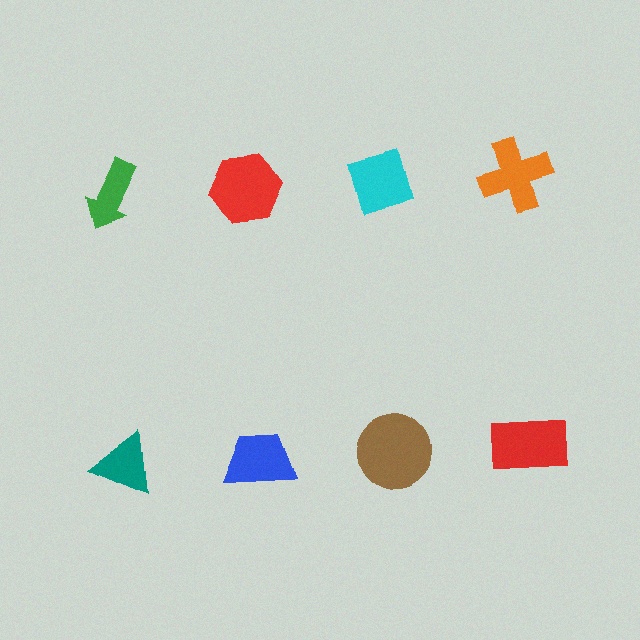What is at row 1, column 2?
A red hexagon.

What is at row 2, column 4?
A red rectangle.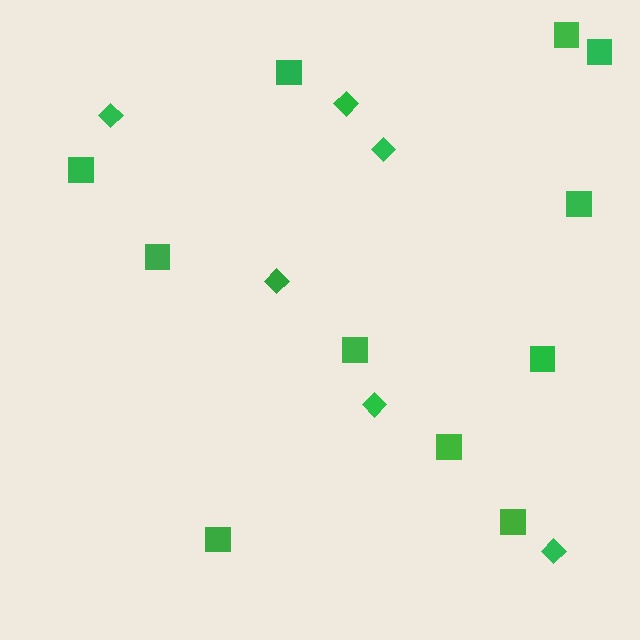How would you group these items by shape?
There are 2 groups: one group of squares (11) and one group of diamonds (6).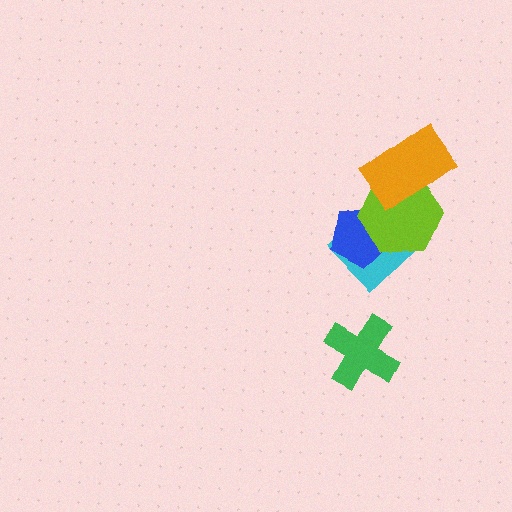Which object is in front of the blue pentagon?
The lime hexagon is in front of the blue pentagon.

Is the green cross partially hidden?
No, no other shape covers it.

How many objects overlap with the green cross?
0 objects overlap with the green cross.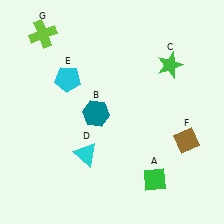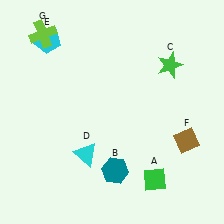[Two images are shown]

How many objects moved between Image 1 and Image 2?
2 objects moved between the two images.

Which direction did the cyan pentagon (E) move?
The cyan pentagon (E) moved up.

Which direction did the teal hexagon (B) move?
The teal hexagon (B) moved down.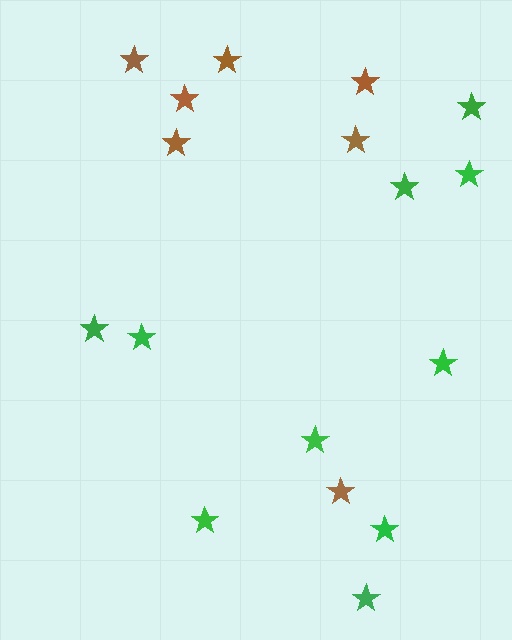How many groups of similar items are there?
There are 2 groups: one group of brown stars (7) and one group of green stars (10).